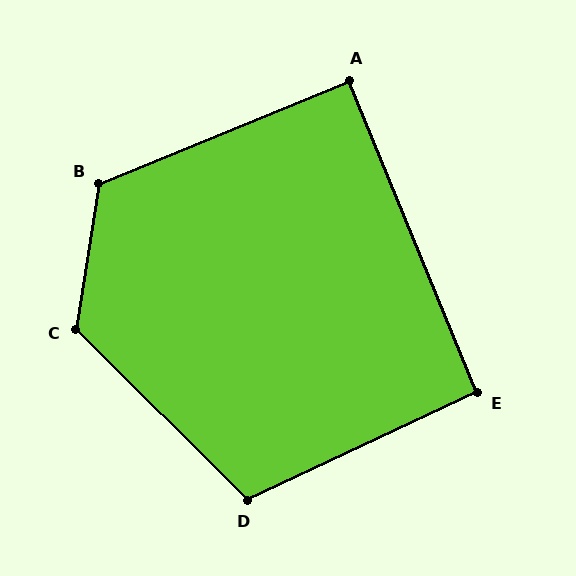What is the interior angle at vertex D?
Approximately 110 degrees (obtuse).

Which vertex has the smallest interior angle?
A, at approximately 90 degrees.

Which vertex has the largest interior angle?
C, at approximately 126 degrees.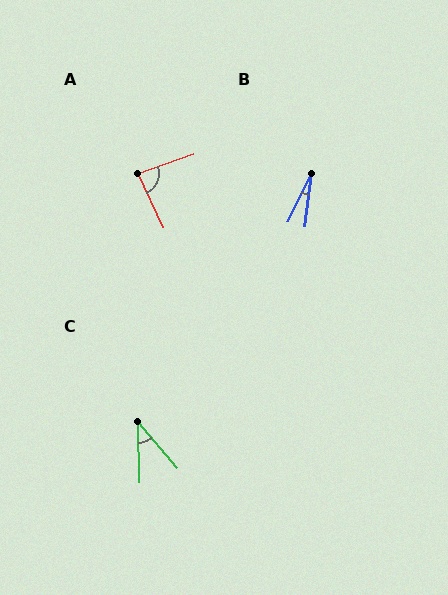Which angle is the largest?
A, at approximately 85 degrees.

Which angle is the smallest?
B, at approximately 19 degrees.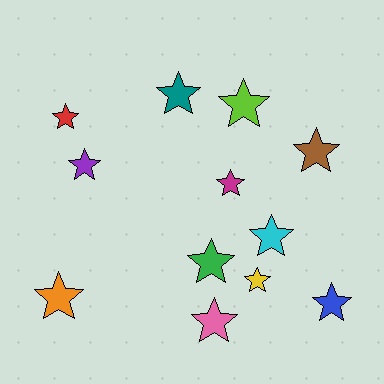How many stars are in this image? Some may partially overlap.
There are 12 stars.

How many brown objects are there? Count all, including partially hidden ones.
There is 1 brown object.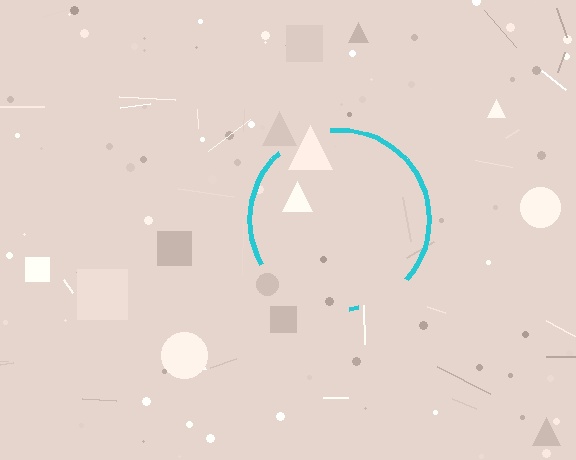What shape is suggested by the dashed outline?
The dashed outline suggests a circle.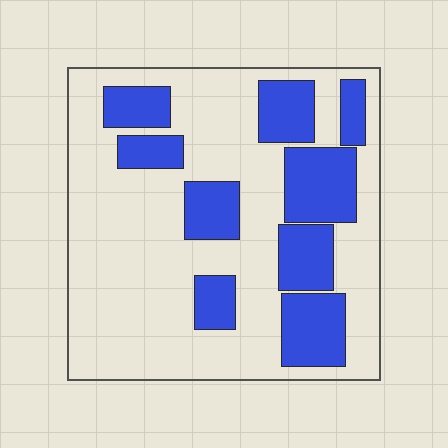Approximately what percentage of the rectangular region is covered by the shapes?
Approximately 30%.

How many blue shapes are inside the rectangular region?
9.